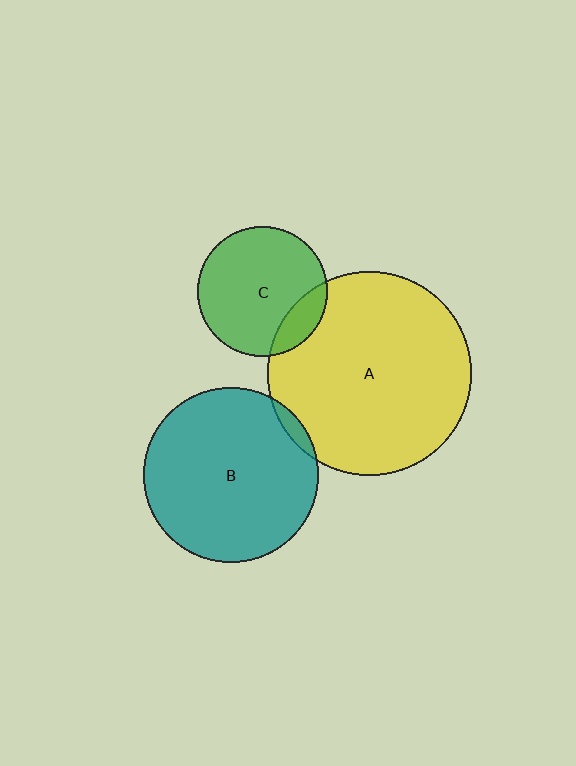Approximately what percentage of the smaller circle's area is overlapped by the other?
Approximately 15%.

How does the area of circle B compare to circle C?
Approximately 1.8 times.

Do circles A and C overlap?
Yes.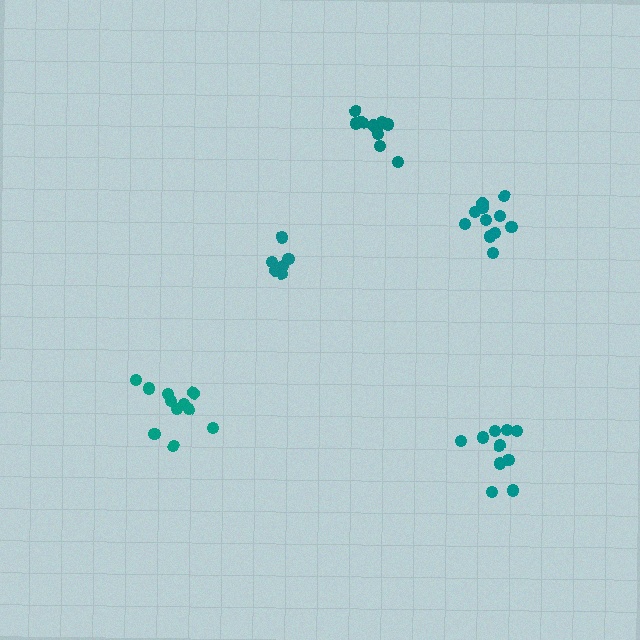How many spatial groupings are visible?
There are 5 spatial groupings.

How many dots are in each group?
Group 1: 10 dots, Group 2: 11 dots, Group 3: 11 dots, Group 4: 11 dots, Group 5: 6 dots (49 total).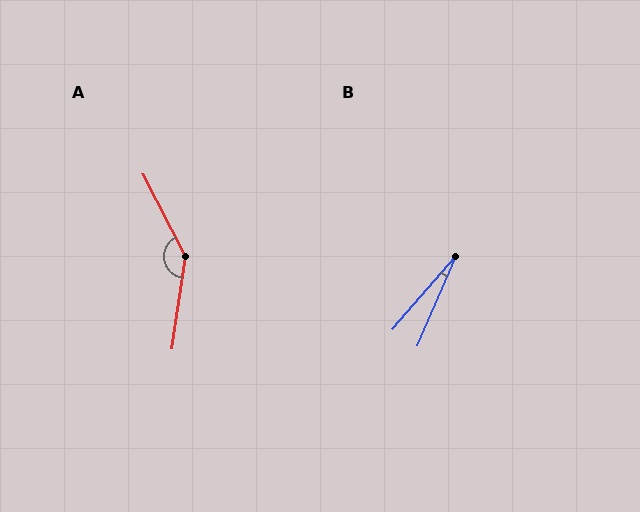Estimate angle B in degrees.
Approximately 18 degrees.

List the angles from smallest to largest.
B (18°), A (144°).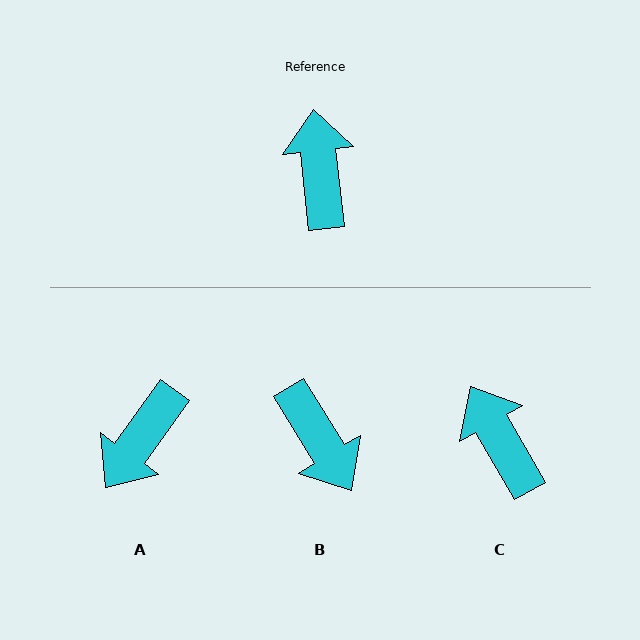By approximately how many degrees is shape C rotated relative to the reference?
Approximately 23 degrees counter-clockwise.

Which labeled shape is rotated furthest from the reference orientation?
B, about 155 degrees away.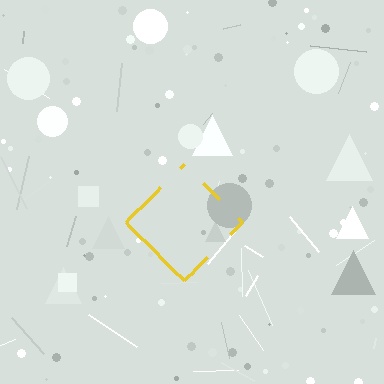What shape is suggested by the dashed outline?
The dashed outline suggests a diamond.